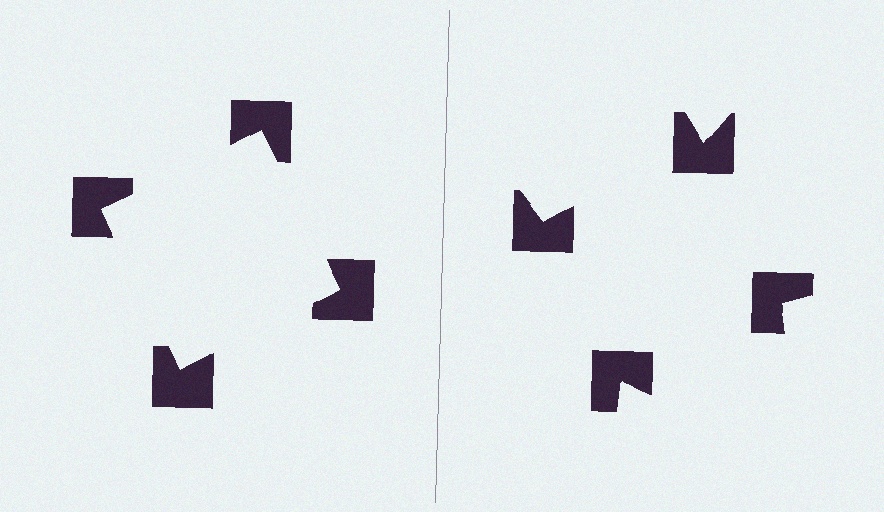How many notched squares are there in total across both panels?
8 — 4 on each side.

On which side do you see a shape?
An illusory square appears on the left side. On the right side the wedge cuts are rotated, so no coherent shape forms.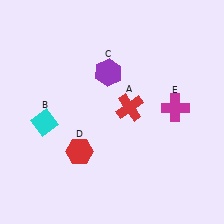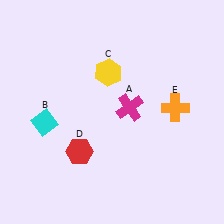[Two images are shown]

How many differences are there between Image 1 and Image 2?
There are 3 differences between the two images.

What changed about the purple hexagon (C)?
In Image 1, C is purple. In Image 2, it changed to yellow.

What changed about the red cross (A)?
In Image 1, A is red. In Image 2, it changed to magenta.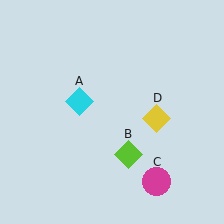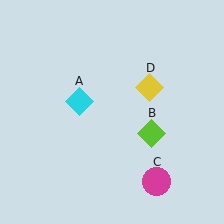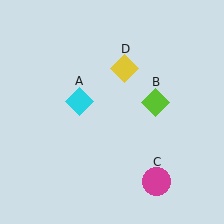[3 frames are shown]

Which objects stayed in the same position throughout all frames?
Cyan diamond (object A) and magenta circle (object C) remained stationary.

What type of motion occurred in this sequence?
The lime diamond (object B), yellow diamond (object D) rotated counterclockwise around the center of the scene.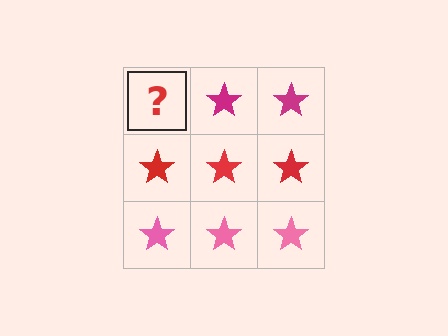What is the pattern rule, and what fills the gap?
The rule is that each row has a consistent color. The gap should be filled with a magenta star.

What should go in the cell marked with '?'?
The missing cell should contain a magenta star.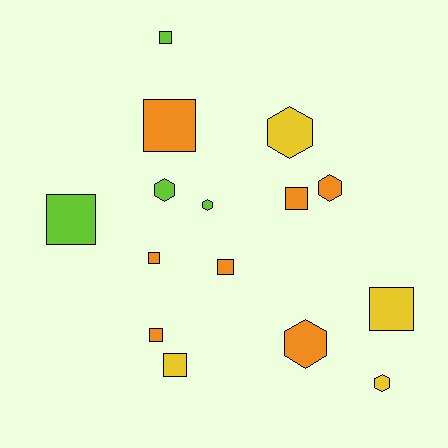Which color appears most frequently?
Orange, with 7 objects.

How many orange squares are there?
There are 5 orange squares.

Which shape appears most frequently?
Square, with 9 objects.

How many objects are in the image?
There are 15 objects.